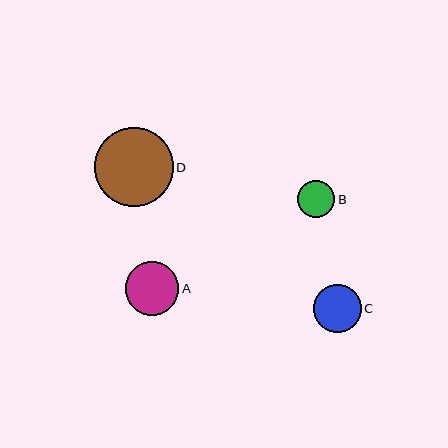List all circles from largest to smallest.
From largest to smallest: D, A, C, B.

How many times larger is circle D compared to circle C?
Circle D is approximately 1.6 times the size of circle C.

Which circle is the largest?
Circle D is the largest with a size of approximately 79 pixels.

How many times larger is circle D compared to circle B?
Circle D is approximately 2.2 times the size of circle B.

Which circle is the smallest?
Circle B is the smallest with a size of approximately 37 pixels.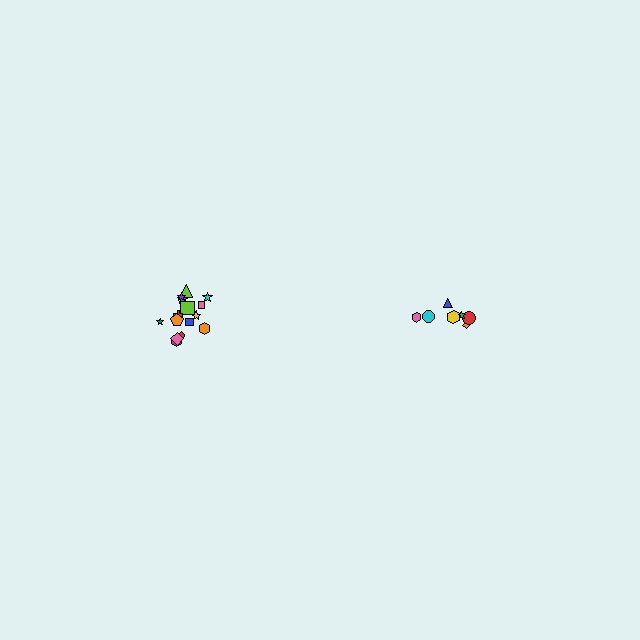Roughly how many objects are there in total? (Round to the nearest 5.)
Roughly 20 objects in total.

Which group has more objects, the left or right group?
The left group.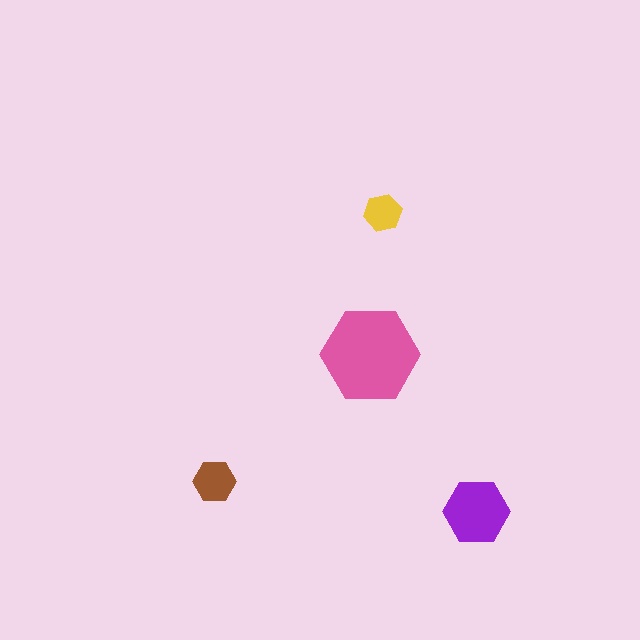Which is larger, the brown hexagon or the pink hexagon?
The pink one.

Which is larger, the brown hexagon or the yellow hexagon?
The brown one.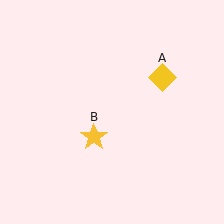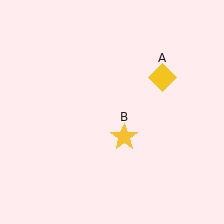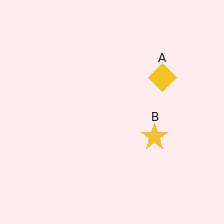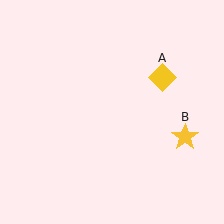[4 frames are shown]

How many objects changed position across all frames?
1 object changed position: yellow star (object B).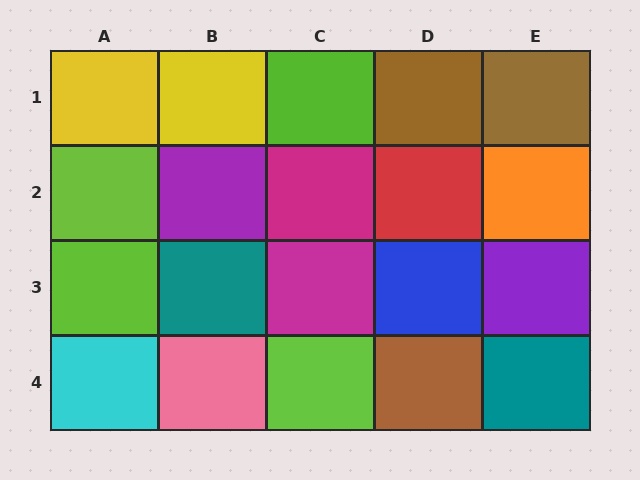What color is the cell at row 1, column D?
Brown.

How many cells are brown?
3 cells are brown.